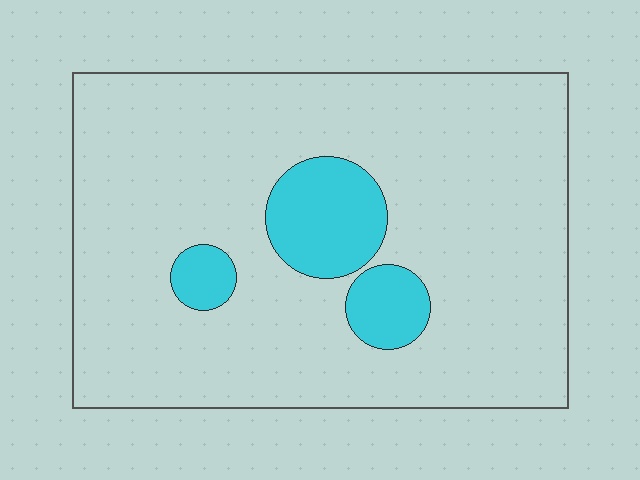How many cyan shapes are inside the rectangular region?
3.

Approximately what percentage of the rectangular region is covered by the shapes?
Approximately 15%.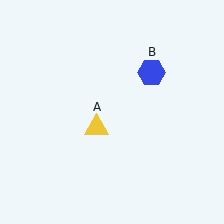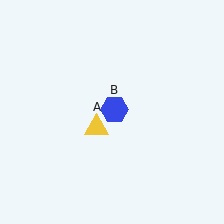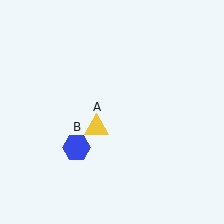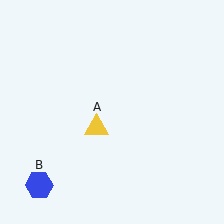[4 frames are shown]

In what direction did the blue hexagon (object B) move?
The blue hexagon (object B) moved down and to the left.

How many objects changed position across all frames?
1 object changed position: blue hexagon (object B).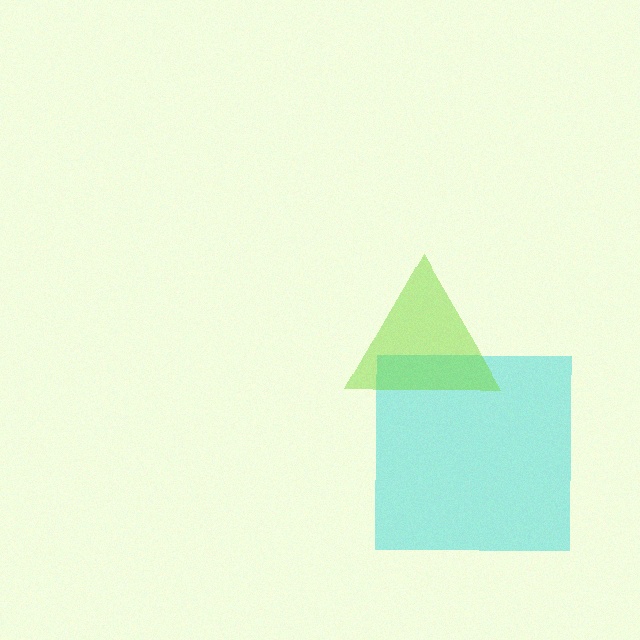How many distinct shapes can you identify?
There are 2 distinct shapes: a cyan square, a lime triangle.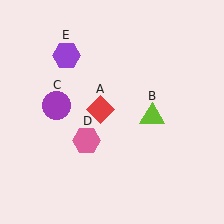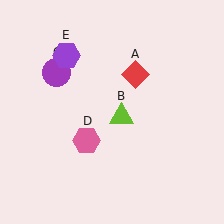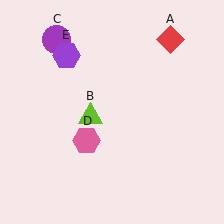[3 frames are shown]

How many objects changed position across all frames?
3 objects changed position: red diamond (object A), lime triangle (object B), purple circle (object C).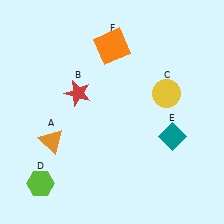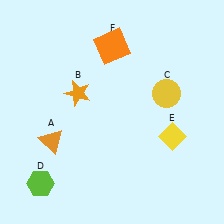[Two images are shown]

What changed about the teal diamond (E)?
In Image 1, E is teal. In Image 2, it changed to yellow.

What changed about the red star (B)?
In Image 1, B is red. In Image 2, it changed to orange.